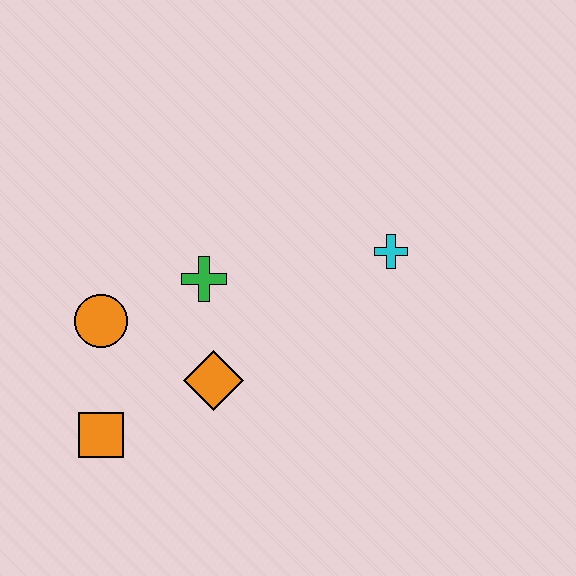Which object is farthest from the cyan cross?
The orange square is farthest from the cyan cross.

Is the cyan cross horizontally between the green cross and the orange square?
No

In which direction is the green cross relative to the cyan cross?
The green cross is to the left of the cyan cross.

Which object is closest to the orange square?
The orange circle is closest to the orange square.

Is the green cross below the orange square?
No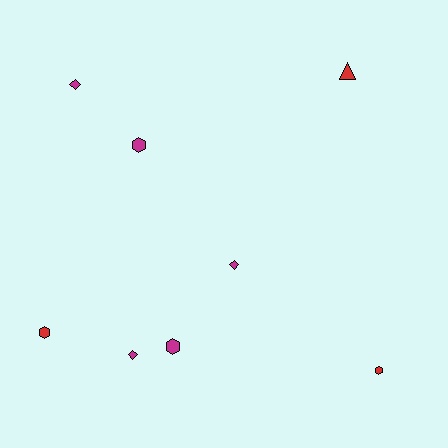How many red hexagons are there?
There are 2 red hexagons.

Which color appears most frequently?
Magenta, with 5 objects.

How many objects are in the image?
There are 8 objects.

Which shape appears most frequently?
Hexagon, with 4 objects.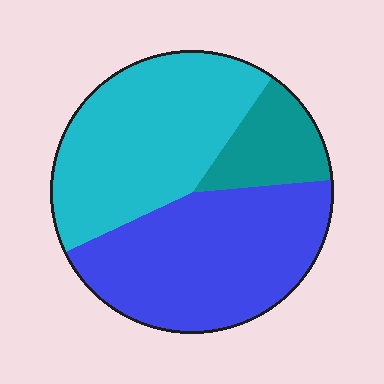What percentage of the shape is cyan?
Cyan takes up about two fifths (2/5) of the shape.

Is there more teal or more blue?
Blue.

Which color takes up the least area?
Teal, at roughly 15%.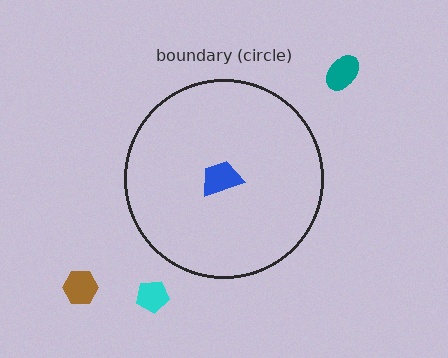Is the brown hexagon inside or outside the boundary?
Outside.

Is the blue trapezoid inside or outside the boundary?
Inside.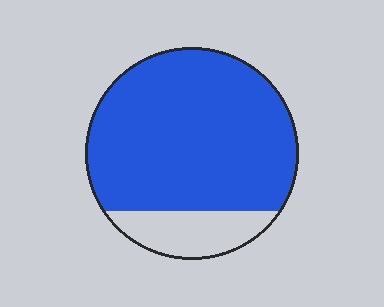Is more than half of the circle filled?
Yes.